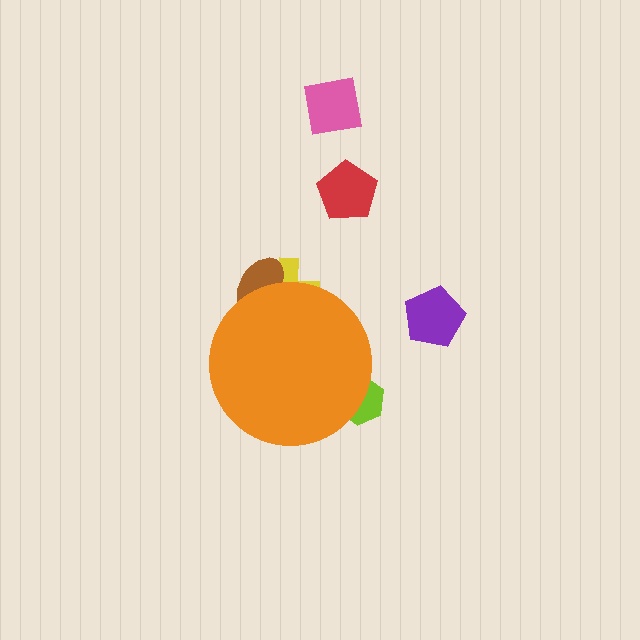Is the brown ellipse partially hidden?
Yes, the brown ellipse is partially hidden behind the orange circle.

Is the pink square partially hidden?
No, the pink square is fully visible.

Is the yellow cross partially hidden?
Yes, the yellow cross is partially hidden behind the orange circle.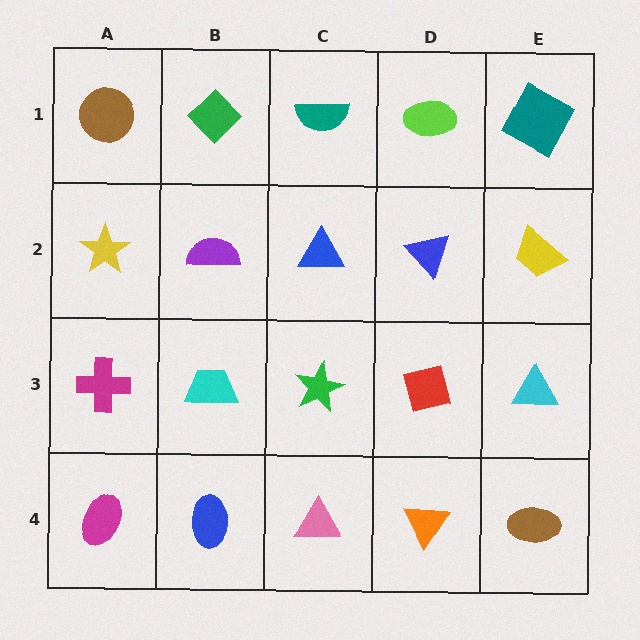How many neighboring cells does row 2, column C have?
4.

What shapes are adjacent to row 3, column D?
A blue triangle (row 2, column D), an orange triangle (row 4, column D), a green star (row 3, column C), a cyan triangle (row 3, column E).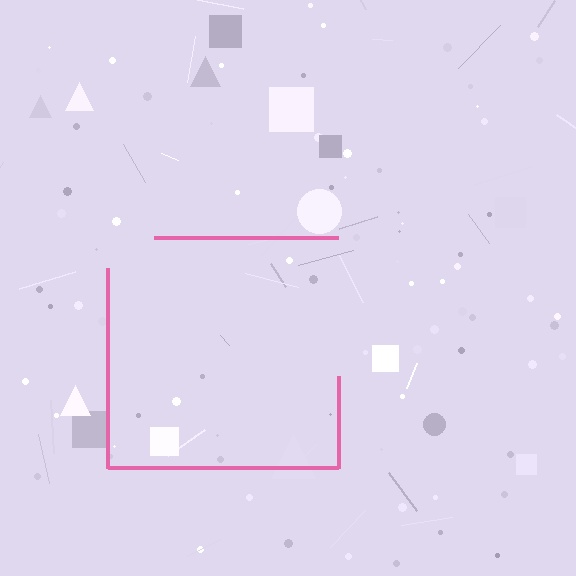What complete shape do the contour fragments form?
The contour fragments form a square.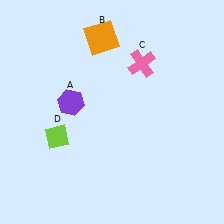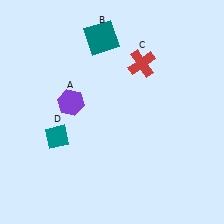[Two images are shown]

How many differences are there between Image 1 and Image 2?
There are 3 differences between the two images.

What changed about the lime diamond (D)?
In Image 1, D is lime. In Image 2, it changed to teal.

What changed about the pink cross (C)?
In Image 1, C is pink. In Image 2, it changed to red.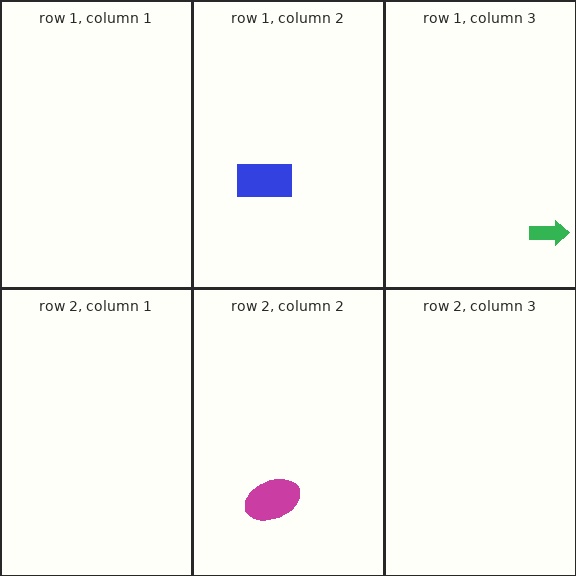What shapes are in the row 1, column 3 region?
The green arrow.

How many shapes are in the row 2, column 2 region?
1.